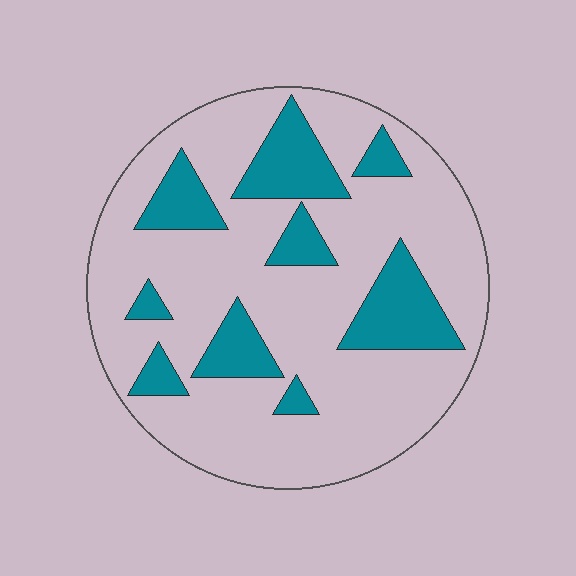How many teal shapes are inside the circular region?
9.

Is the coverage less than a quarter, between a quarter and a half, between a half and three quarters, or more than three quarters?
Less than a quarter.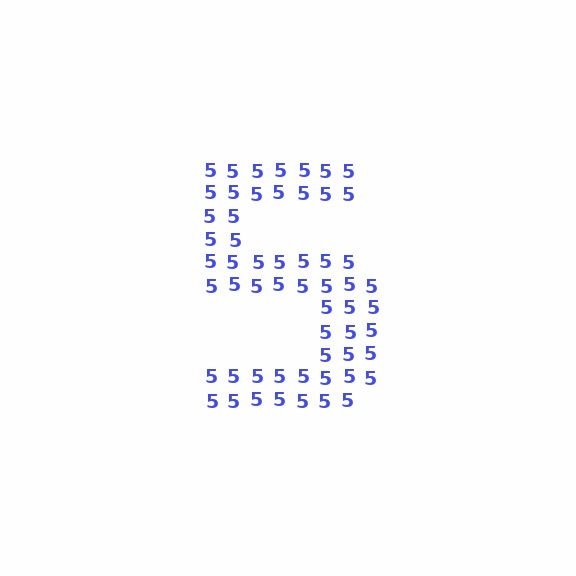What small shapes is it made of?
It is made of small digit 5's.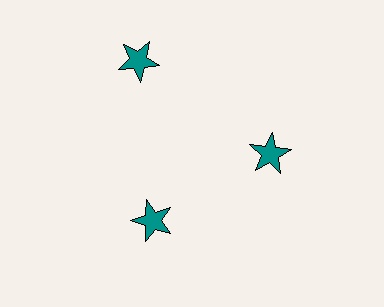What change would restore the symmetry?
The symmetry would be restored by moving it inward, back onto the ring so that all 3 stars sit at equal angles and equal distance from the center.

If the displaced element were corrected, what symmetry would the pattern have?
It would have 3-fold rotational symmetry — the pattern would map onto itself every 120 degrees.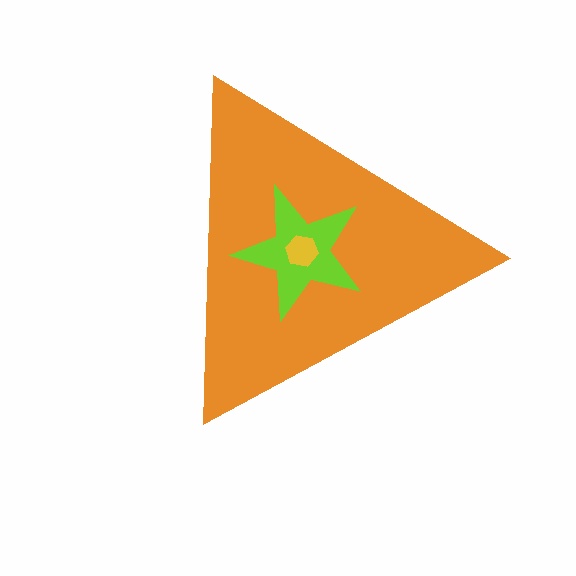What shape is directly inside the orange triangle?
The lime star.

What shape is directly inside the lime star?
The yellow hexagon.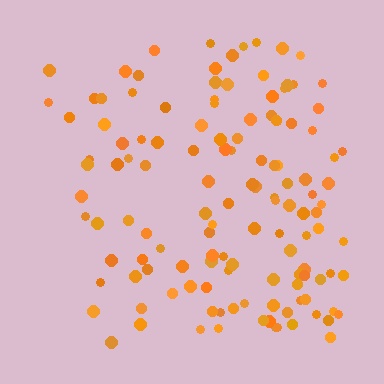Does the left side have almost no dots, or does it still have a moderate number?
Still a moderate number, just noticeably fewer than the right.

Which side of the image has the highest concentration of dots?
The right.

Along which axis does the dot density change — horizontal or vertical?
Horizontal.